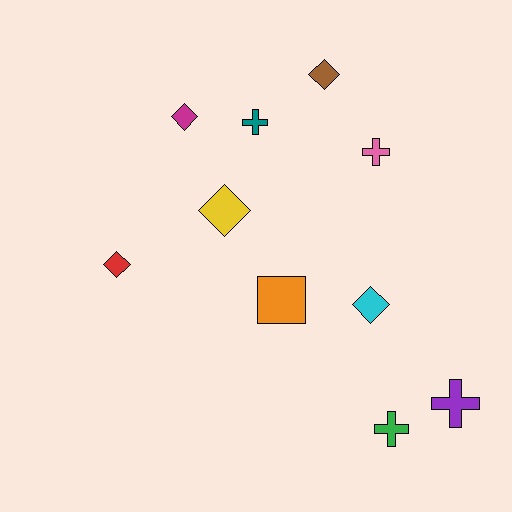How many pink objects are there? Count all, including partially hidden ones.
There is 1 pink object.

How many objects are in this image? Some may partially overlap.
There are 10 objects.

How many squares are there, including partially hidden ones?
There is 1 square.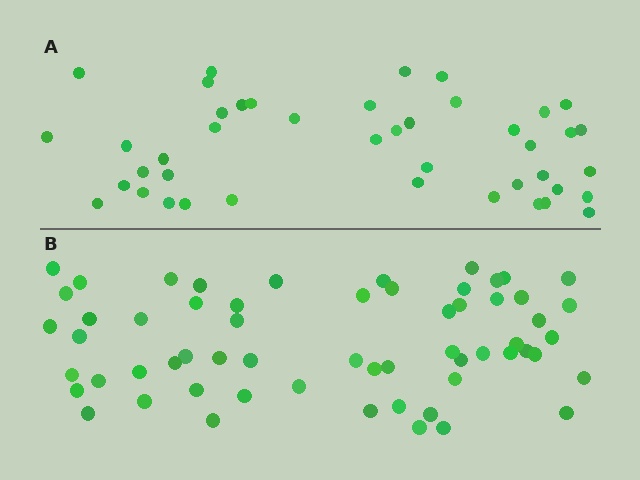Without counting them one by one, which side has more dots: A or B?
Region B (the bottom region) has more dots.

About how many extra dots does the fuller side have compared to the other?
Region B has approximately 15 more dots than region A.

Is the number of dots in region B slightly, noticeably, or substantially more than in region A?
Region B has noticeably more, but not dramatically so. The ratio is roughly 1.4 to 1.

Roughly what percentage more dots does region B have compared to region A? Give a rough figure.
About 40% more.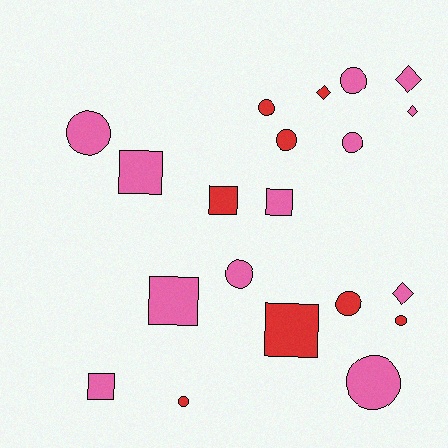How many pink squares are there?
There are 4 pink squares.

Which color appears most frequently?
Pink, with 12 objects.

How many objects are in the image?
There are 20 objects.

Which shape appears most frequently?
Circle, with 10 objects.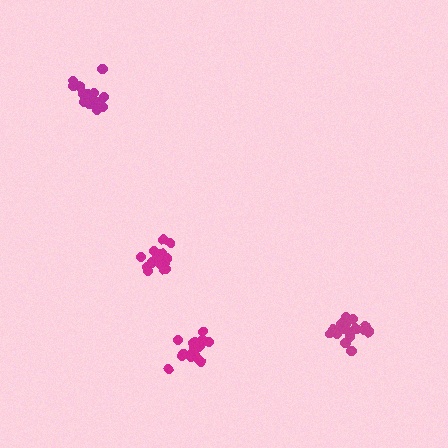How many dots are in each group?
Group 1: 20 dots, Group 2: 19 dots, Group 3: 18 dots, Group 4: 15 dots (72 total).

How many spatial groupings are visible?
There are 4 spatial groupings.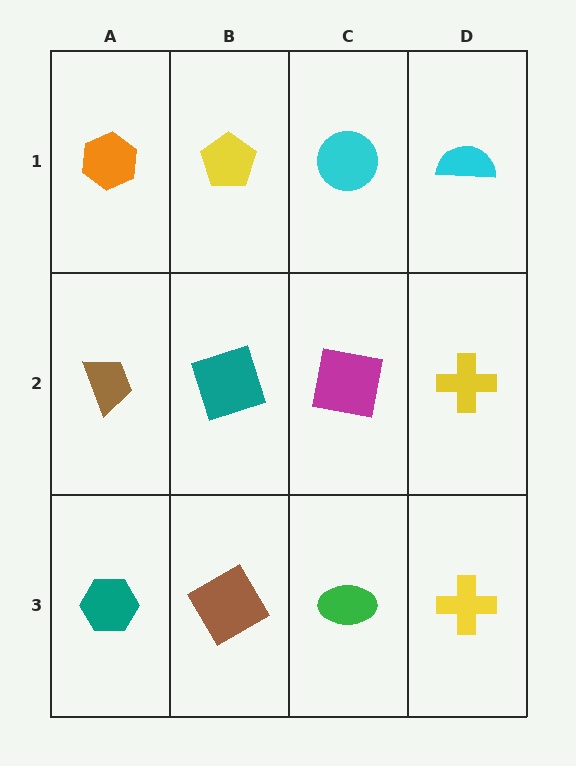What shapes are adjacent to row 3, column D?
A yellow cross (row 2, column D), a green ellipse (row 3, column C).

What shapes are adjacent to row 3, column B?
A teal square (row 2, column B), a teal hexagon (row 3, column A), a green ellipse (row 3, column C).